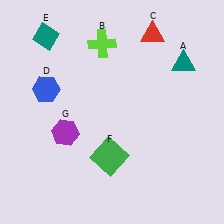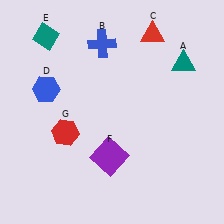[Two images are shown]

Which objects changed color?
B changed from lime to blue. F changed from green to purple. G changed from purple to red.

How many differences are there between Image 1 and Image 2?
There are 3 differences between the two images.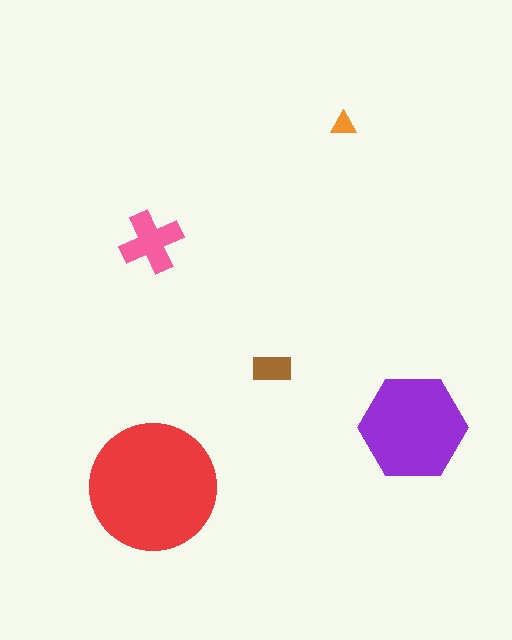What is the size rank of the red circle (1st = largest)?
1st.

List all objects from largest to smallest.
The red circle, the purple hexagon, the pink cross, the brown rectangle, the orange triangle.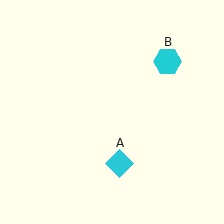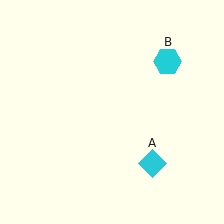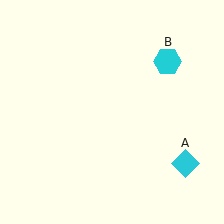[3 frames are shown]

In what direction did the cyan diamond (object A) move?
The cyan diamond (object A) moved right.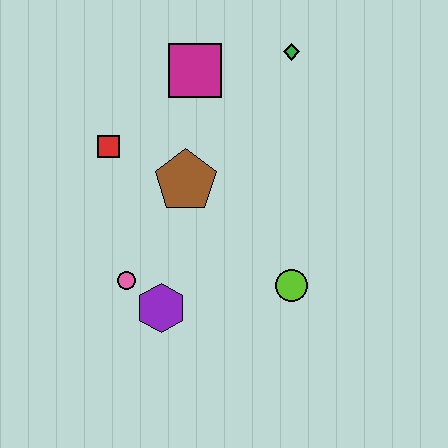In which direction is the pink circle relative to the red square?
The pink circle is below the red square.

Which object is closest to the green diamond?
The magenta square is closest to the green diamond.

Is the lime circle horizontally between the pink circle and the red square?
No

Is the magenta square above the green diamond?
No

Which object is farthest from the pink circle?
The green diamond is farthest from the pink circle.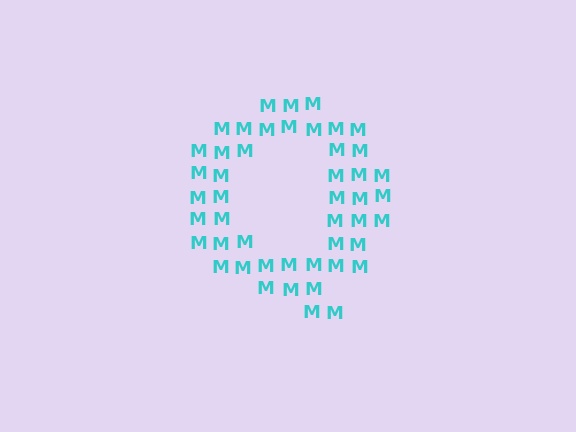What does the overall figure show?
The overall figure shows the letter Q.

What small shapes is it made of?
It is made of small letter M's.